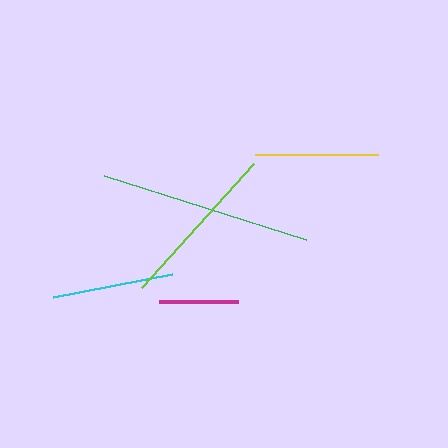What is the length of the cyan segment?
The cyan segment is approximately 121 pixels long.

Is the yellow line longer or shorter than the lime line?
The lime line is longer than the yellow line.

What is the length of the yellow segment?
The yellow segment is approximately 123 pixels long.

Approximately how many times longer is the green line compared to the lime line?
The green line is approximately 1.3 times the length of the lime line.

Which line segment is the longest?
The green line is the longest at approximately 212 pixels.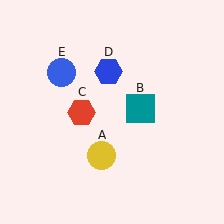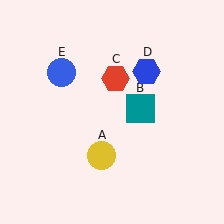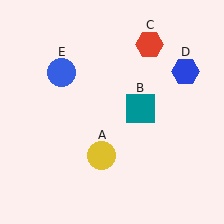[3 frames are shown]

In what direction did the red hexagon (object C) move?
The red hexagon (object C) moved up and to the right.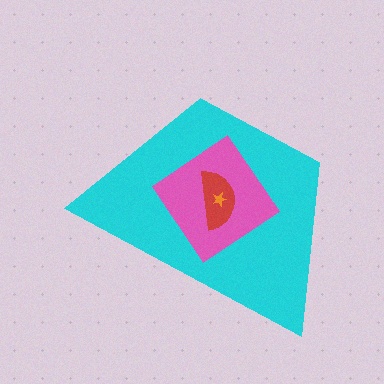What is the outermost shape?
The cyan trapezoid.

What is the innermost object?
The orange star.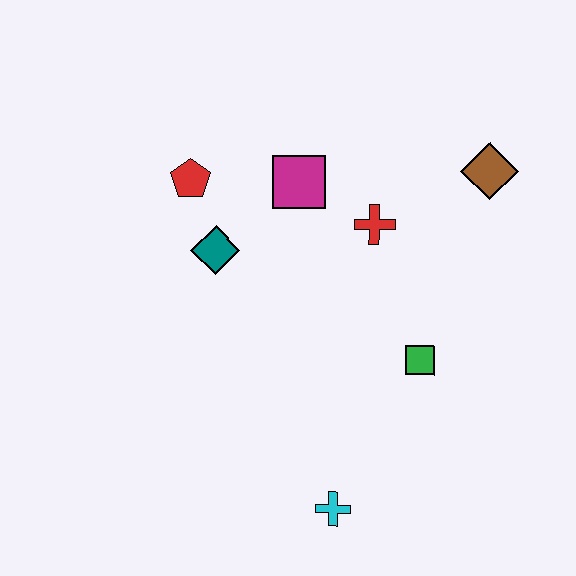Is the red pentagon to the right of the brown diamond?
No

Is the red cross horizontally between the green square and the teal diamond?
Yes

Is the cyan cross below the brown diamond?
Yes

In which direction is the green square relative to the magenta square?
The green square is below the magenta square.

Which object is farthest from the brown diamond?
The cyan cross is farthest from the brown diamond.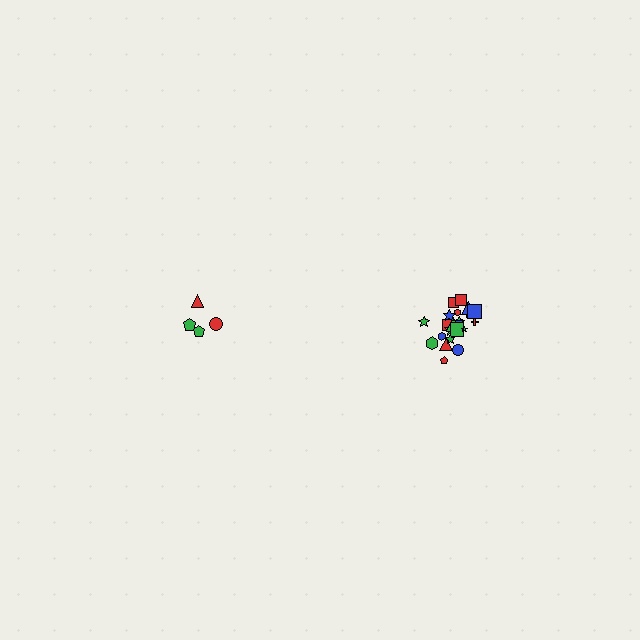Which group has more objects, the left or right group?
The right group.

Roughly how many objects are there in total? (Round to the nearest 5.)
Roughly 25 objects in total.